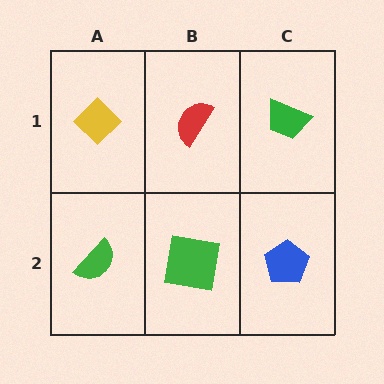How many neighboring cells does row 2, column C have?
2.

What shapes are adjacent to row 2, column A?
A yellow diamond (row 1, column A), a green square (row 2, column B).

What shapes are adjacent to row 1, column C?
A blue pentagon (row 2, column C), a red semicircle (row 1, column B).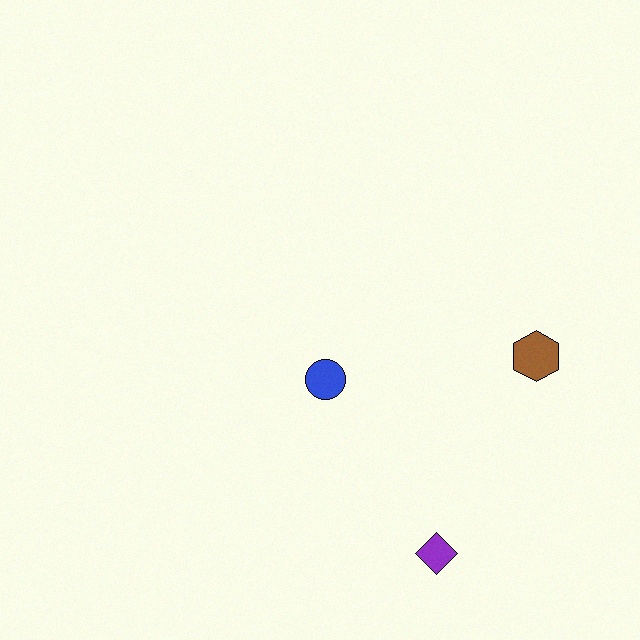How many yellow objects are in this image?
There are no yellow objects.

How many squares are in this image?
There are no squares.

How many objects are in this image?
There are 3 objects.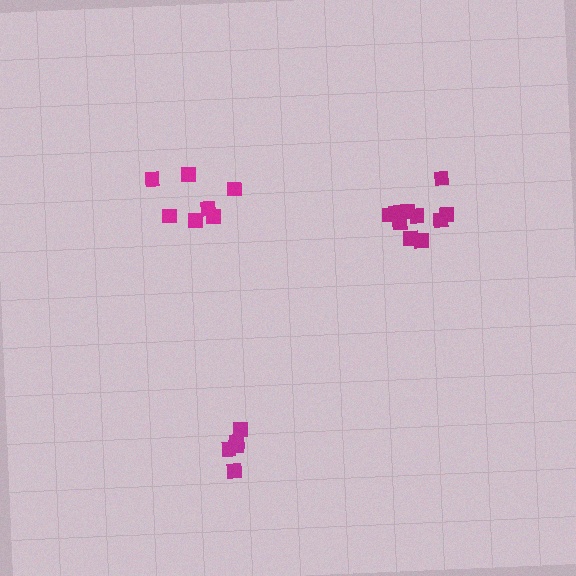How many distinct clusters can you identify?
There are 3 distinct clusters.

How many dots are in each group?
Group 1: 5 dots, Group 2: 10 dots, Group 3: 7 dots (22 total).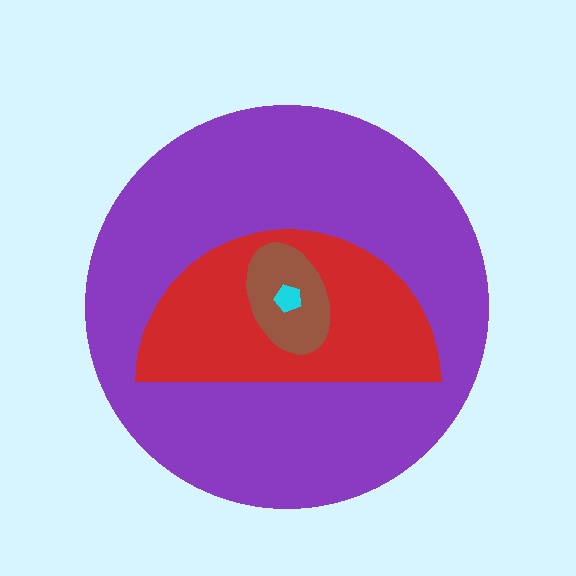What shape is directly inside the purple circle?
The red semicircle.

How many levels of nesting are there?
4.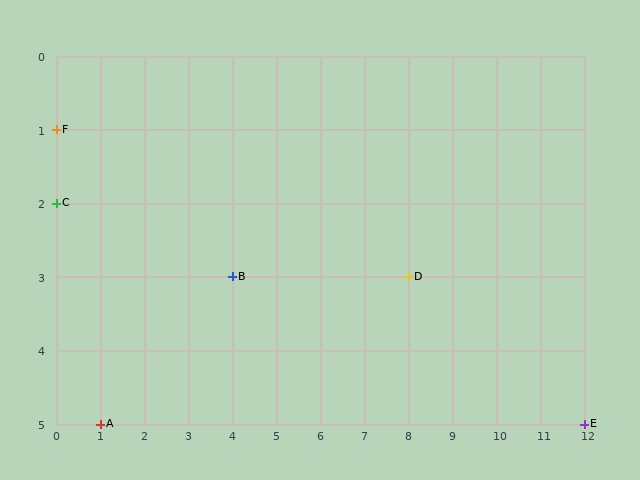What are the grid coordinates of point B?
Point B is at grid coordinates (4, 3).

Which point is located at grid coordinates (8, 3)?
Point D is at (8, 3).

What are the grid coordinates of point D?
Point D is at grid coordinates (8, 3).